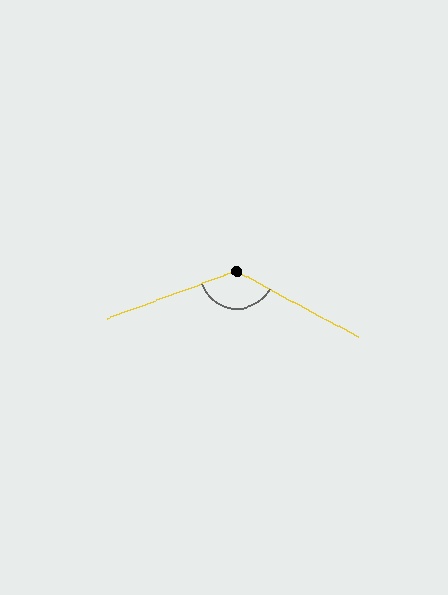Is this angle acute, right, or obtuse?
It is obtuse.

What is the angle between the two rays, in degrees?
Approximately 131 degrees.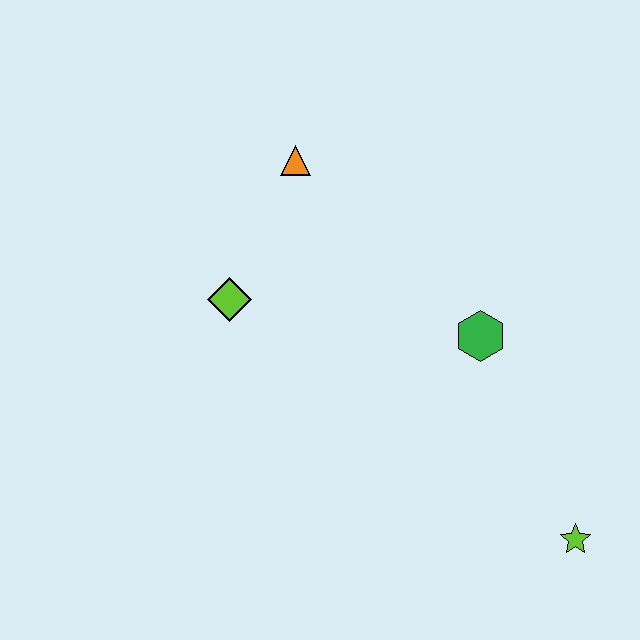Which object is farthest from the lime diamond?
The lime star is farthest from the lime diamond.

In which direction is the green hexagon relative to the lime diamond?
The green hexagon is to the right of the lime diamond.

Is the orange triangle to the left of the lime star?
Yes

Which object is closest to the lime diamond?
The orange triangle is closest to the lime diamond.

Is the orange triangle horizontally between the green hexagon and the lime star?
No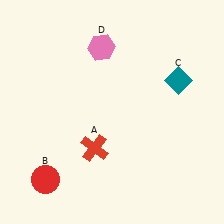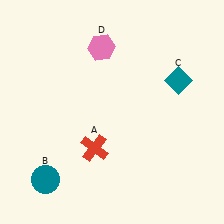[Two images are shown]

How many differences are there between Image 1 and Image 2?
There is 1 difference between the two images.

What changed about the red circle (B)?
In Image 1, B is red. In Image 2, it changed to teal.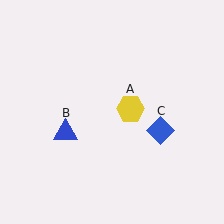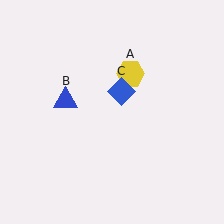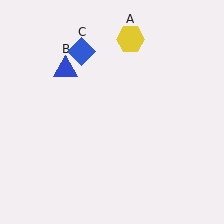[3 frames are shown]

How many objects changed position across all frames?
3 objects changed position: yellow hexagon (object A), blue triangle (object B), blue diamond (object C).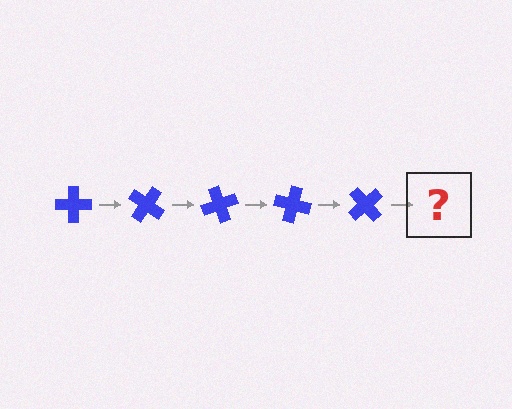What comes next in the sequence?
The next element should be a blue cross rotated 175 degrees.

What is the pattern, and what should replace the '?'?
The pattern is that the cross rotates 35 degrees each step. The '?' should be a blue cross rotated 175 degrees.